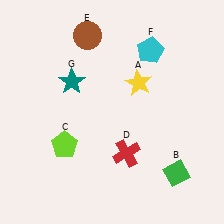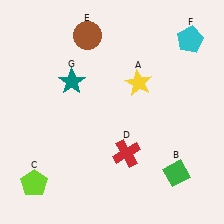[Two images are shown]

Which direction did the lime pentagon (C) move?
The lime pentagon (C) moved down.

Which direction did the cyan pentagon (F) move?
The cyan pentagon (F) moved right.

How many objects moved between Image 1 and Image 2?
2 objects moved between the two images.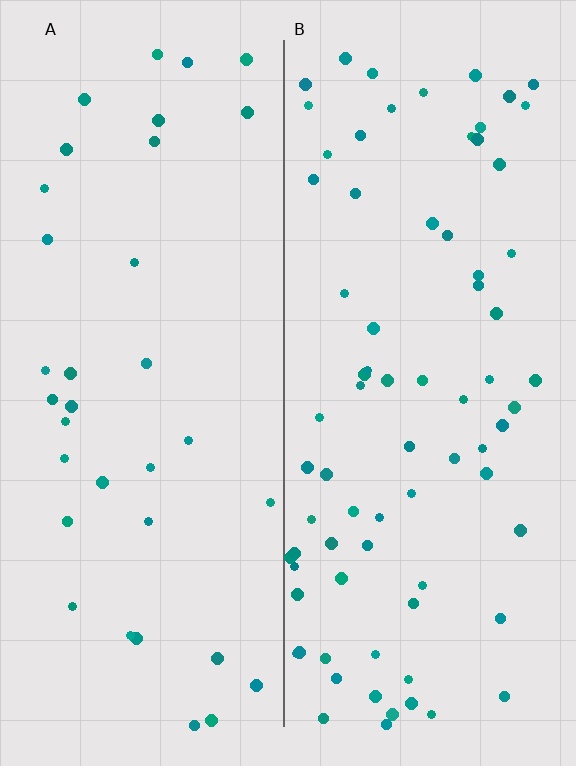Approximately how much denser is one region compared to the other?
Approximately 2.2× — region B over region A.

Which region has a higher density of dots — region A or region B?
B (the right).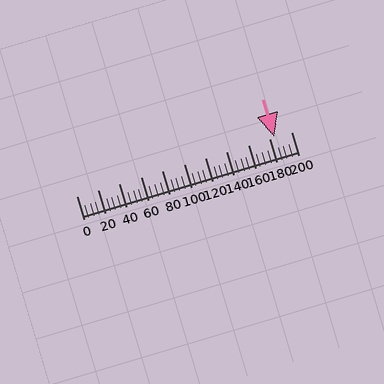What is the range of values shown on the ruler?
The ruler shows values from 0 to 200.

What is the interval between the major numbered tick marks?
The major tick marks are spaced 20 units apart.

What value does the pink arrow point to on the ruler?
The pink arrow points to approximately 185.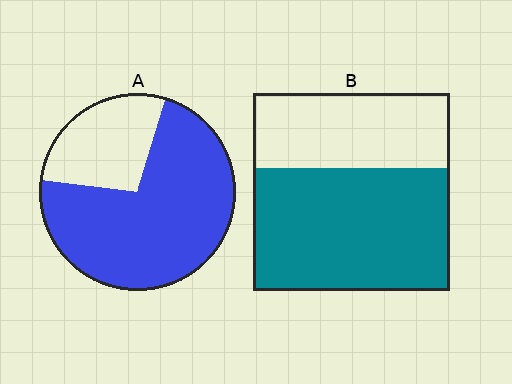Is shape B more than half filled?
Yes.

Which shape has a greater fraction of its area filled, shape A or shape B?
Shape A.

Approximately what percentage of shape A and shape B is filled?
A is approximately 70% and B is approximately 60%.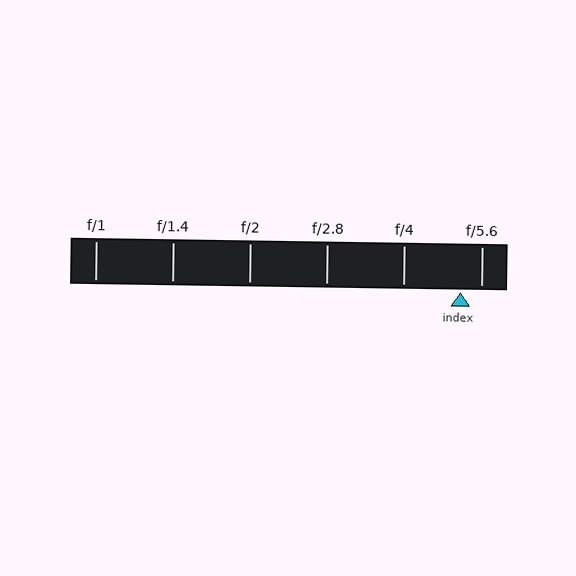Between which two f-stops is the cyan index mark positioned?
The index mark is between f/4 and f/5.6.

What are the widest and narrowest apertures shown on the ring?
The widest aperture shown is f/1 and the narrowest is f/5.6.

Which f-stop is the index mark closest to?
The index mark is closest to f/5.6.